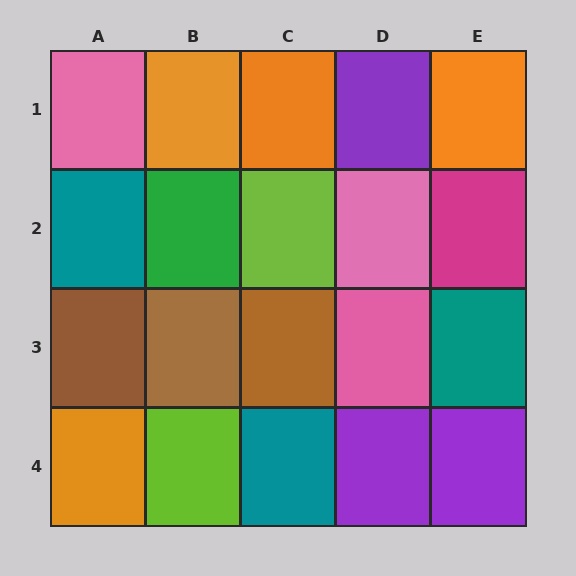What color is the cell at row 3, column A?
Brown.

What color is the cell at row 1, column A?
Pink.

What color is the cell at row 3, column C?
Brown.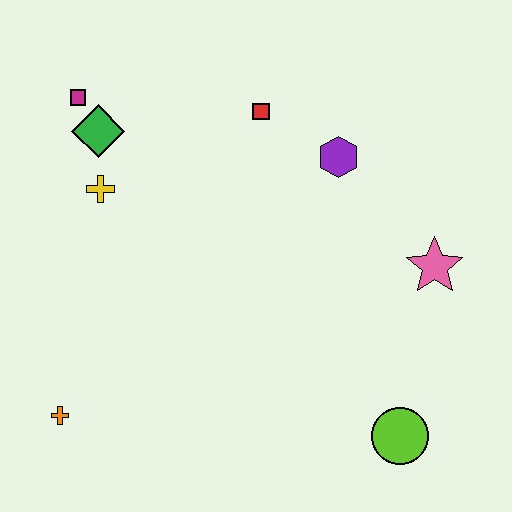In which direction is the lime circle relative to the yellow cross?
The lime circle is to the right of the yellow cross.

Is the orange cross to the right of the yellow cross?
No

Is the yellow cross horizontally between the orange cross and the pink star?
Yes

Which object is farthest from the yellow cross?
The lime circle is farthest from the yellow cross.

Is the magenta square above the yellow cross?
Yes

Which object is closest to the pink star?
The purple hexagon is closest to the pink star.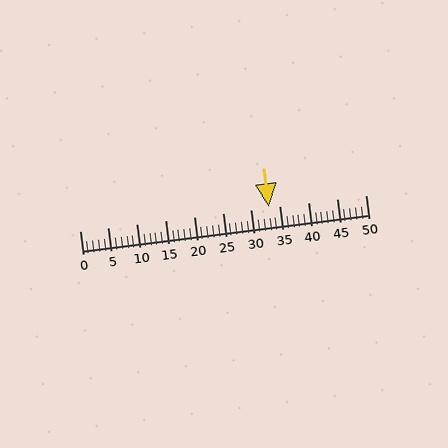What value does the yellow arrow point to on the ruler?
The yellow arrow points to approximately 33.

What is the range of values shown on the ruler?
The ruler shows values from 0 to 50.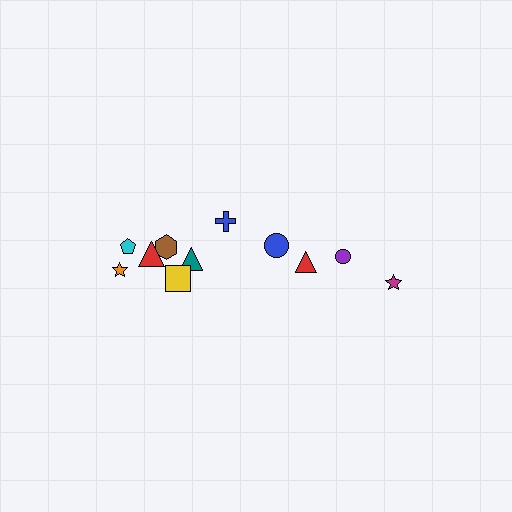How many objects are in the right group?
There are 4 objects.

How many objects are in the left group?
There are 7 objects.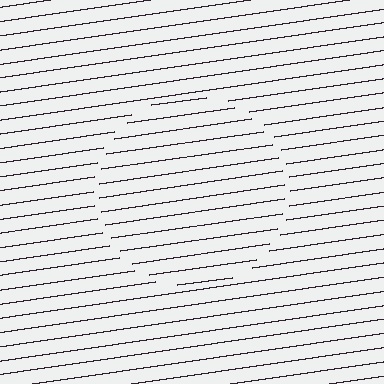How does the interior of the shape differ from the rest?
The interior of the shape contains the same grating, shifted by half a period — the contour is defined by the phase discontinuity where line-ends from the inner and outer gratings abut.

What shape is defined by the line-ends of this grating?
An illusory circle. The interior of the shape contains the same grating, shifted by half a period — the contour is defined by the phase discontinuity where line-ends from the inner and outer gratings abut.